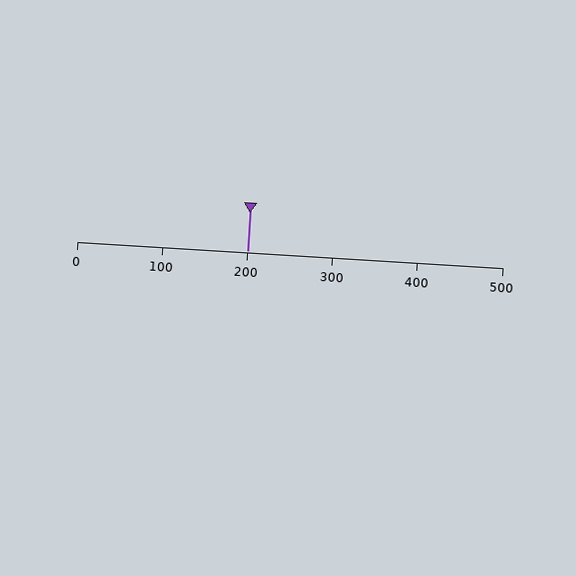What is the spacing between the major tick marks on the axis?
The major ticks are spaced 100 apart.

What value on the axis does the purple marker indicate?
The marker indicates approximately 200.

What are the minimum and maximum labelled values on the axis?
The axis runs from 0 to 500.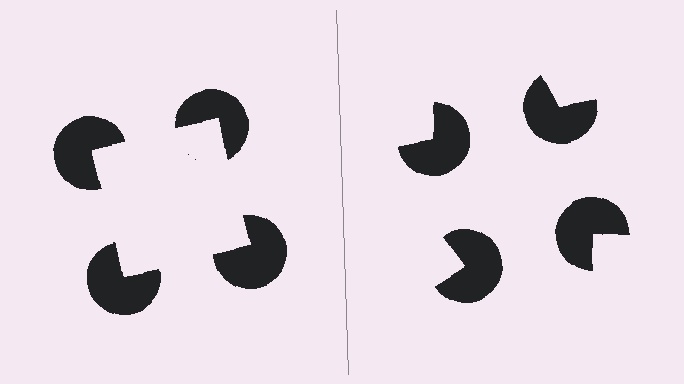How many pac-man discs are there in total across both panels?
8 — 4 on each side.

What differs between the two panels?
The pac-man discs are positioned identically on both sides; only the wedge orientations differ. On the left they align to a square; on the right they are misaligned.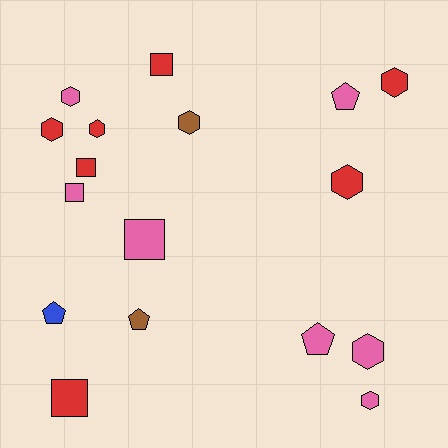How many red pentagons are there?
There are no red pentagons.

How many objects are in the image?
There are 17 objects.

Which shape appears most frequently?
Hexagon, with 8 objects.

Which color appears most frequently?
Pink, with 7 objects.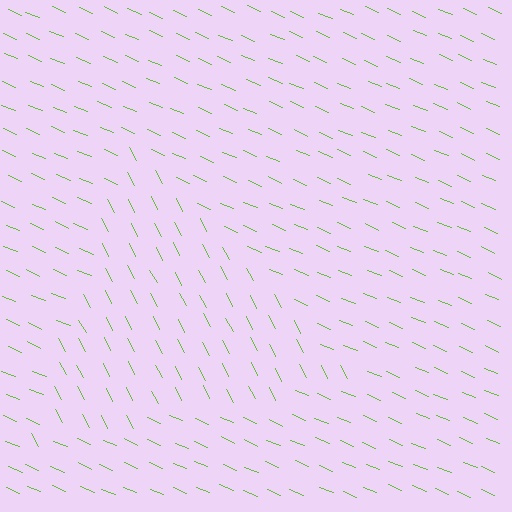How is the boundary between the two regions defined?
The boundary is defined purely by a change in line orientation (approximately 39 degrees difference). All lines are the same color and thickness.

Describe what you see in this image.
The image is filled with small lime line segments. A triangle region in the image has lines oriented differently from the surrounding lines, creating a visible texture boundary.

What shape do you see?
I see a triangle.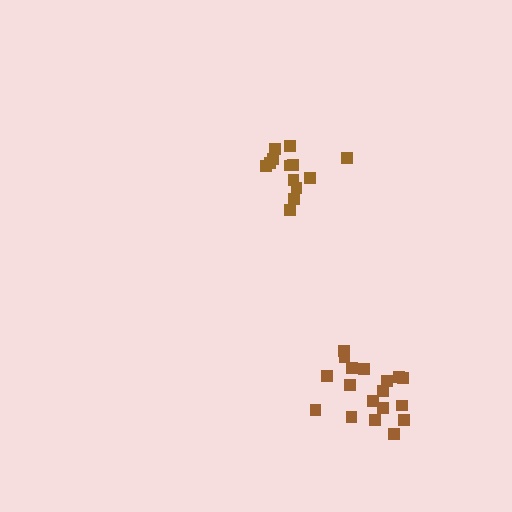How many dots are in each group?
Group 1: 13 dots, Group 2: 18 dots (31 total).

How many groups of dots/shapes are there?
There are 2 groups.